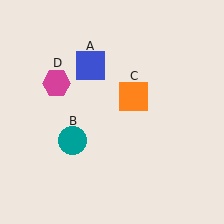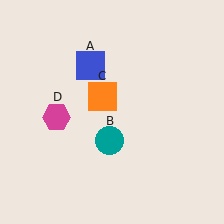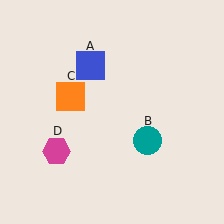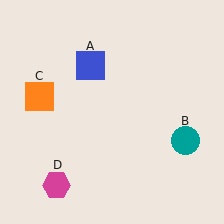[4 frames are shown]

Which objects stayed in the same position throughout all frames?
Blue square (object A) remained stationary.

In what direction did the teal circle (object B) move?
The teal circle (object B) moved right.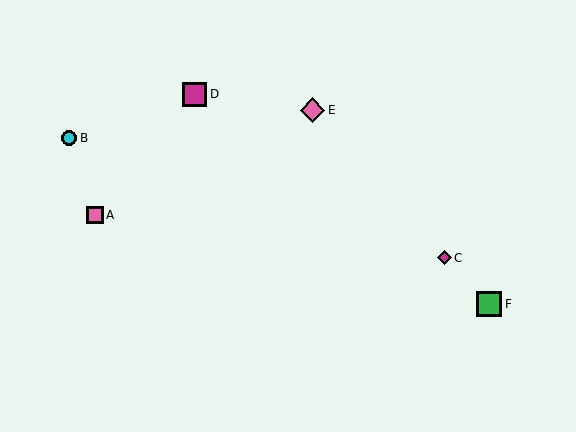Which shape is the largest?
The green square (labeled F) is the largest.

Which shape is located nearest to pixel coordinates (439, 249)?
The magenta diamond (labeled C) at (444, 258) is nearest to that location.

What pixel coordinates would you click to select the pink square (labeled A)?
Click at (95, 215) to select the pink square A.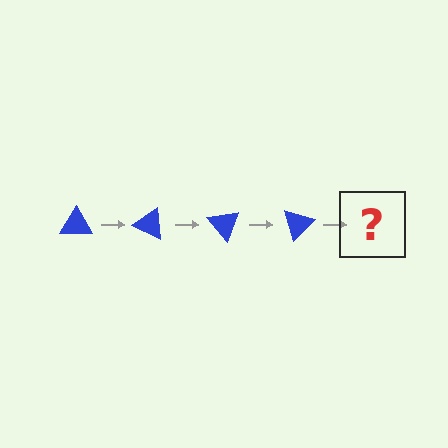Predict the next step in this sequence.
The next step is a blue triangle rotated 100 degrees.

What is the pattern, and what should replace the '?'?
The pattern is that the triangle rotates 25 degrees each step. The '?' should be a blue triangle rotated 100 degrees.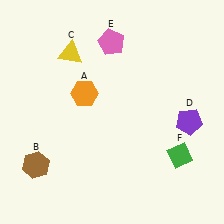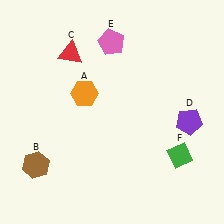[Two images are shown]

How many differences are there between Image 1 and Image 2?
There is 1 difference between the two images.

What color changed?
The triangle (C) changed from yellow in Image 1 to red in Image 2.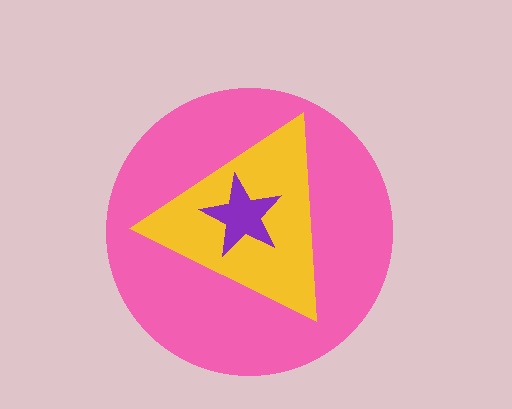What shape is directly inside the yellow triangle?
The purple star.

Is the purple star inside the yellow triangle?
Yes.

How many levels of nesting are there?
3.